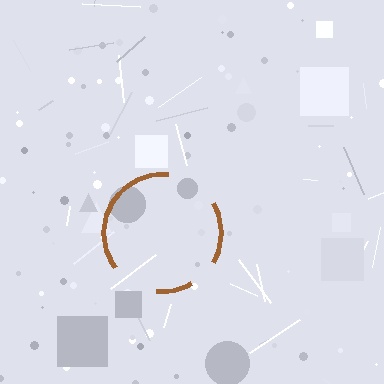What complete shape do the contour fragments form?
The contour fragments form a circle.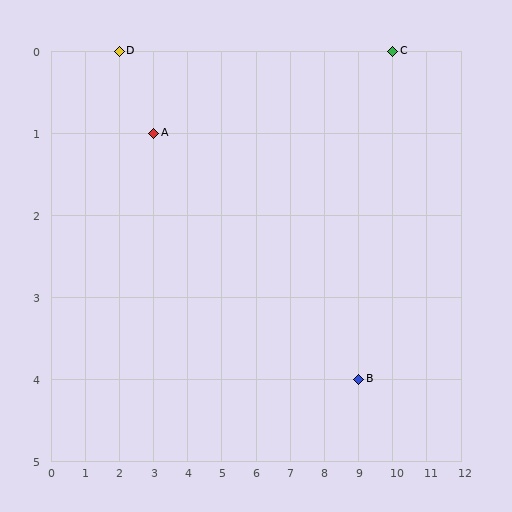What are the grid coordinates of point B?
Point B is at grid coordinates (9, 4).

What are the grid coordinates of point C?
Point C is at grid coordinates (10, 0).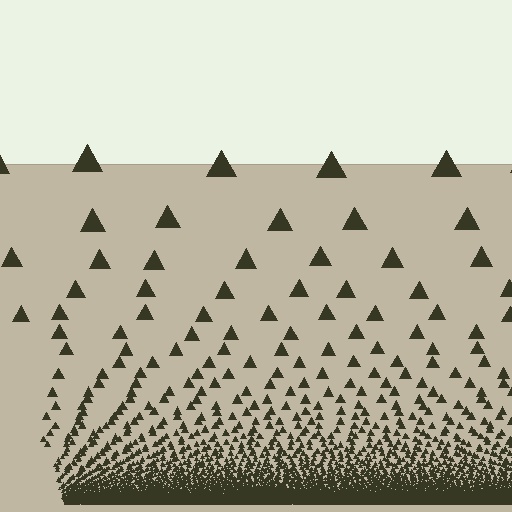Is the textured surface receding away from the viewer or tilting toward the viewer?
The surface appears to tilt toward the viewer. Texture elements get larger and sparser toward the top.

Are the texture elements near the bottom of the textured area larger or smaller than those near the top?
Smaller. The gradient is inverted — elements near the bottom are smaller and denser.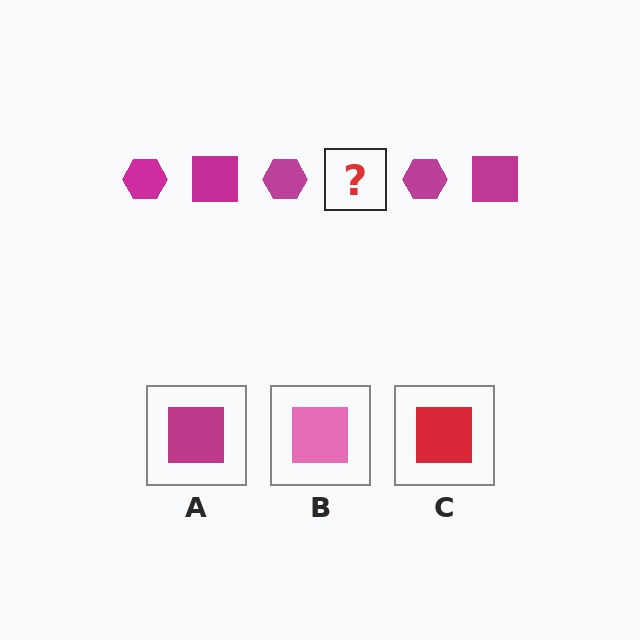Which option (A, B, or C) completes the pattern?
A.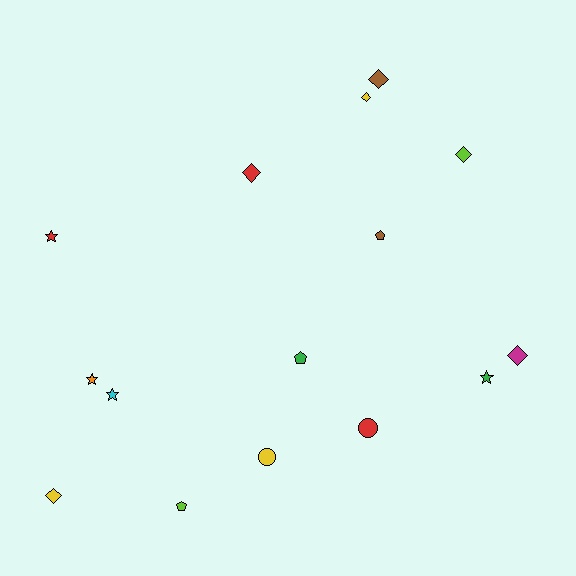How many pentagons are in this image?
There are 3 pentagons.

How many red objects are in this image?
There are 3 red objects.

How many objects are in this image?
There are 15 objects.